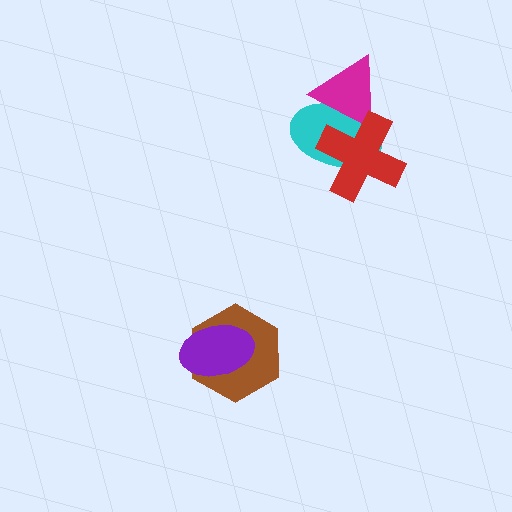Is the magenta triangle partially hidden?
Yes, it is partially covered by another shape.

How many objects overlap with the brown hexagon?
1 object overlaps with the brown hexagon.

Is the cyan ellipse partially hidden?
Yes, it is partially covered by another shape.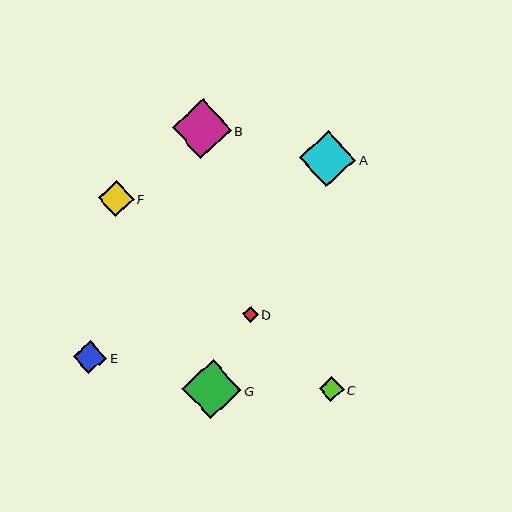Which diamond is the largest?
Diamond G is the largest with a size of approximately 59 pixels.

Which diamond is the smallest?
Diamond D is the smallest with a size of approximately 16 pixels.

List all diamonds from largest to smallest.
From largest to smallest: G, B, A, F, E, C, D.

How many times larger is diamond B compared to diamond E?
Diamond B is approximately 1.8 times the size of diamond E.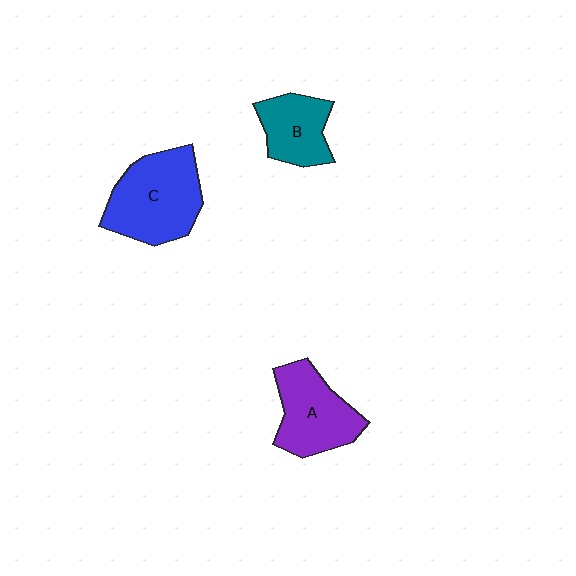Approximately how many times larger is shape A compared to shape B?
Approximately 1.3 times.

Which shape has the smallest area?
Shape B (teal).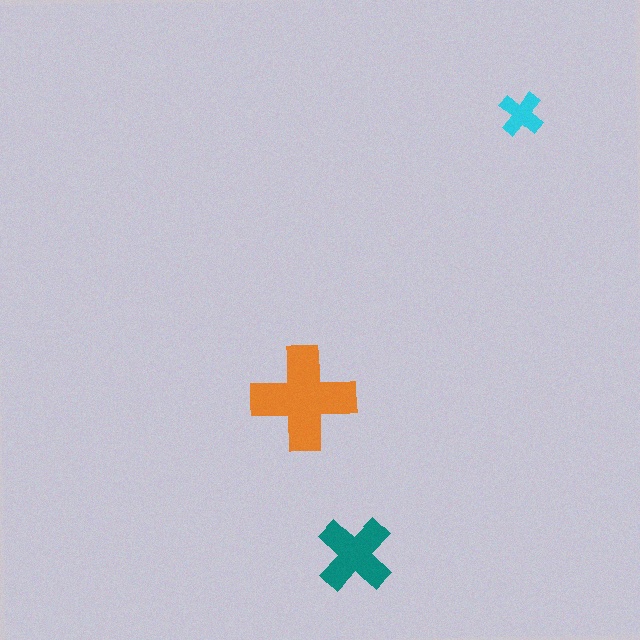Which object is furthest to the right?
The cyan cross is rightmost.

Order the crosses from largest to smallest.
the orange one, the teal one, the cyan one.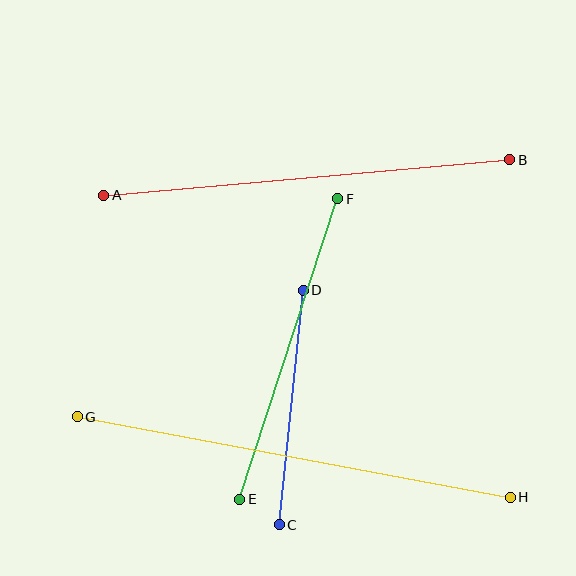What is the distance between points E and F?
The distance is approximately 316 pixels.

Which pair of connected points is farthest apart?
Points G and H are farthest apart.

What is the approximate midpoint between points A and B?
The midpoint is at approximately (307, 178) pixels.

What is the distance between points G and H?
The distance is approximately 440 pixels.